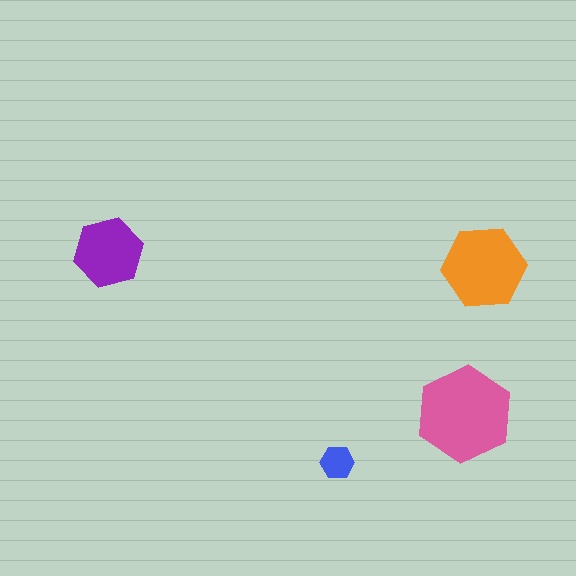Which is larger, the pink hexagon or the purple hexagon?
The pink one.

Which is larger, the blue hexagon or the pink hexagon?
The pink one.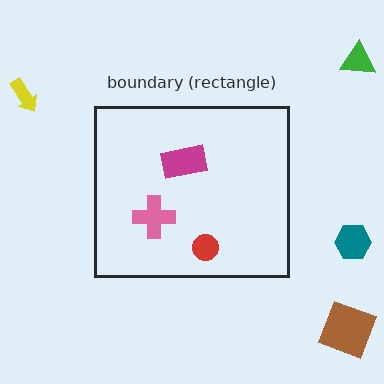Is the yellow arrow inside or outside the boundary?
Outside.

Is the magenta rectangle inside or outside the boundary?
Inside.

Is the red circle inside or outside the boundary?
Inside.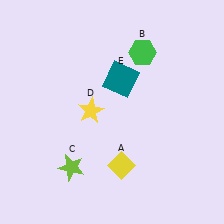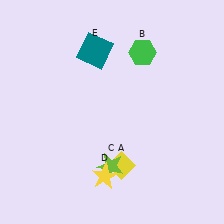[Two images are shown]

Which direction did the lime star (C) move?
The lime star (C) moved right.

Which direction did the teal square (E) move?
The teal square (E) moved up.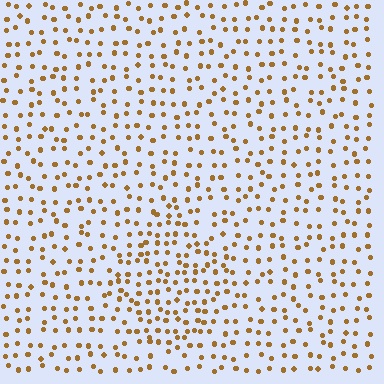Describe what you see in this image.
The image contains small brown elements arranged at two different densities. A diamond-shaped region is visible where the elements are more densely packed than the surrounding area.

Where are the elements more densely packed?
The elements are more densely packed inside the diamond boundary.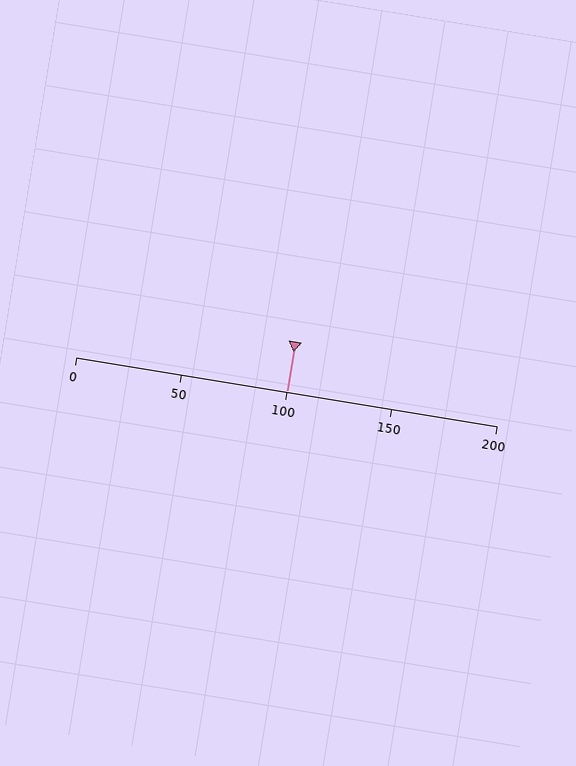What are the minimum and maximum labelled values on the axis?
The axis runs from 0 to 200.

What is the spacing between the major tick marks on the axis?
The major ticks are spaced 50 apart.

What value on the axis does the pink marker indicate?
The marker indicates approximately 100.